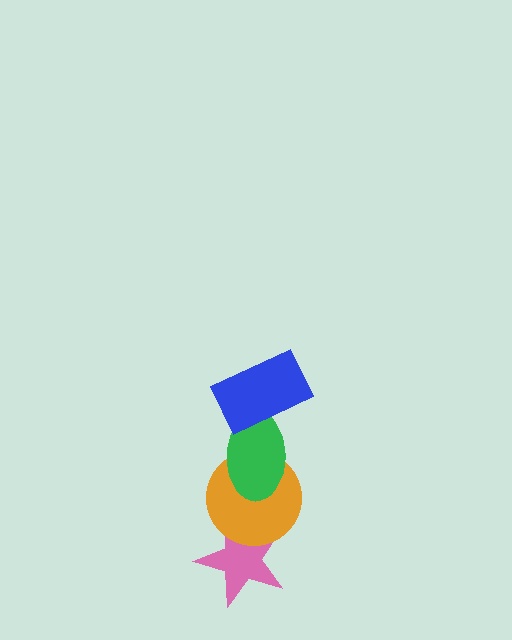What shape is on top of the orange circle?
The green ellipse is on top of the orange circle.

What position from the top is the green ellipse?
The green ellipse is 2nd from the top.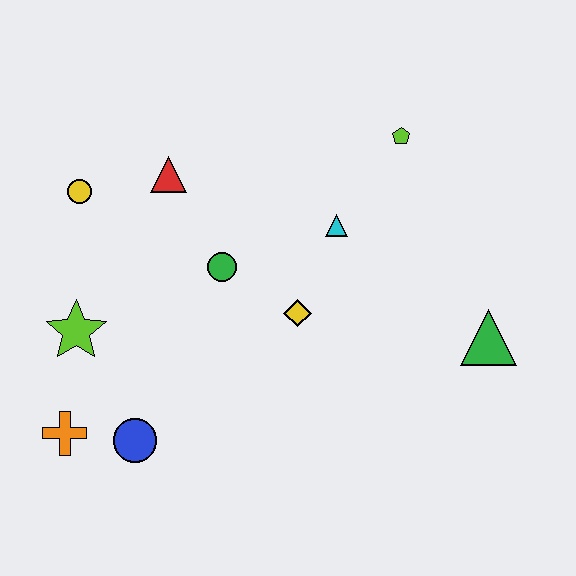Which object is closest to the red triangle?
The yellow circle is closest to the red triangle.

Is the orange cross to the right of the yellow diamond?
No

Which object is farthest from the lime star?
The green triangle is farthest from the lime star.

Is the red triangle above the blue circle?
Yes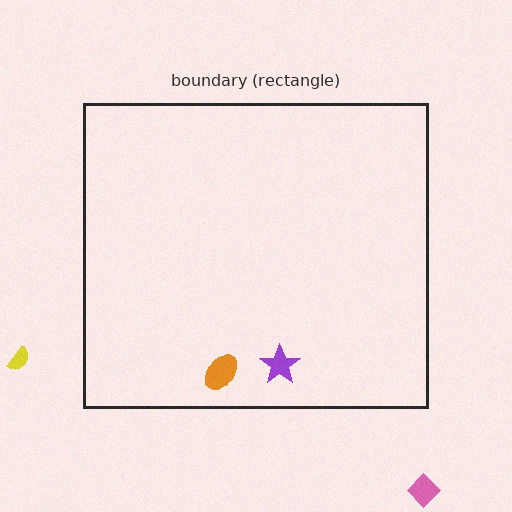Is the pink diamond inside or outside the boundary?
Outside.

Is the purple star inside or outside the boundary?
Inside.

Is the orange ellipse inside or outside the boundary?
Inside.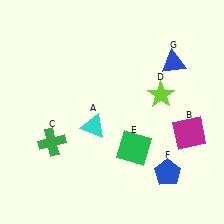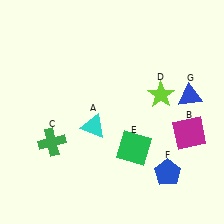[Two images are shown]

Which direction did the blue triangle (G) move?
The blue triangle (G) moved down.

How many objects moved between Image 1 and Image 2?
1 object moved between the two images.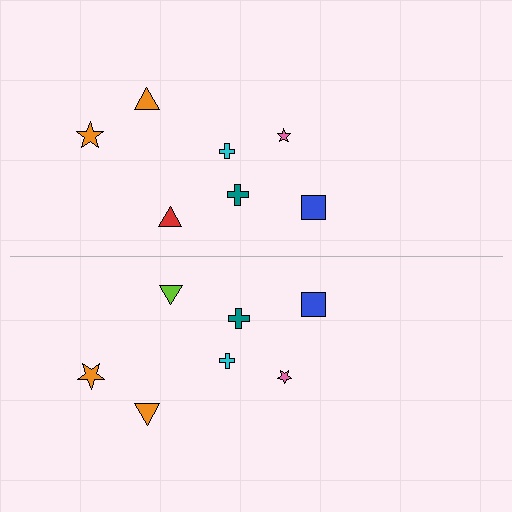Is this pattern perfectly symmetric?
No, the pattern is not perfectly symmetric. The lime triangle on the bottom side breaks the symmetry — its mirror counterpart is red.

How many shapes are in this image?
There are 14 shapes in this image.